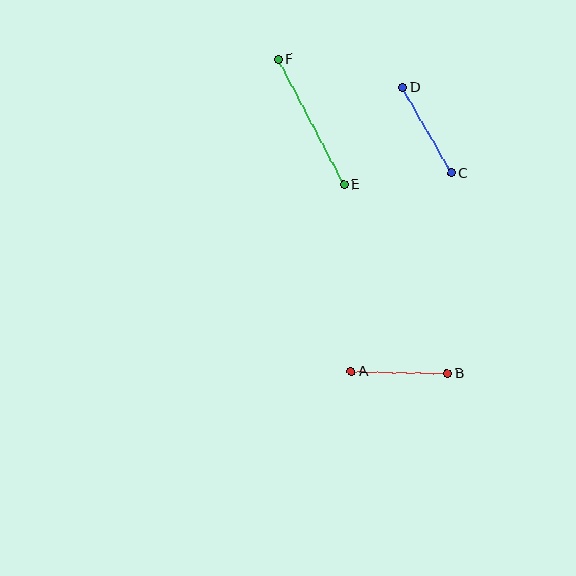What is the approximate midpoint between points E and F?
The midpoint is at approximately (311, 122) pixels.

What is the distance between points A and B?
The distance is approximately 96 pixels.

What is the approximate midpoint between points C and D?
The midpoint is at approximately (427, 130) pixels.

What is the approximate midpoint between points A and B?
The midpoint is at approximately (399, 373) pixels.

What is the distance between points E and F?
The distance is approximately 142 pixels.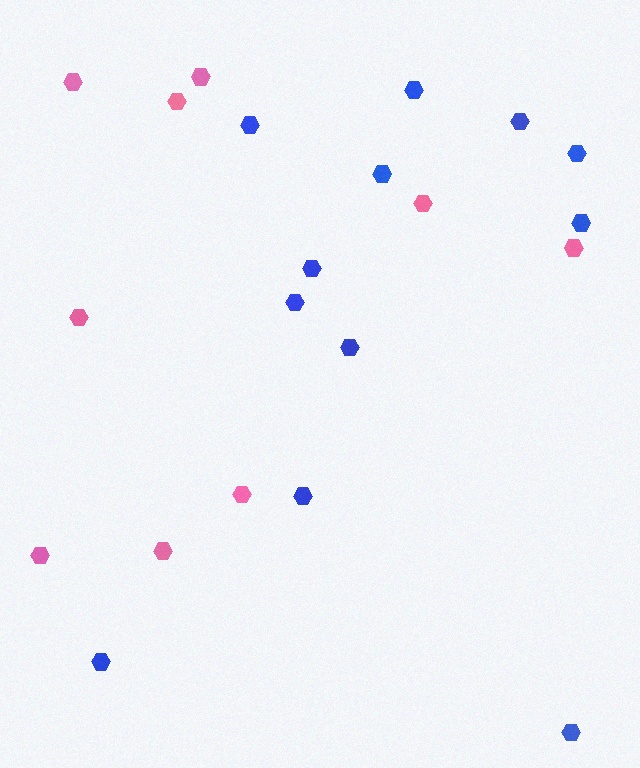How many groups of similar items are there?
There are 2 groups: one group of blue hexagons (12) and one group of pink hexagons (9).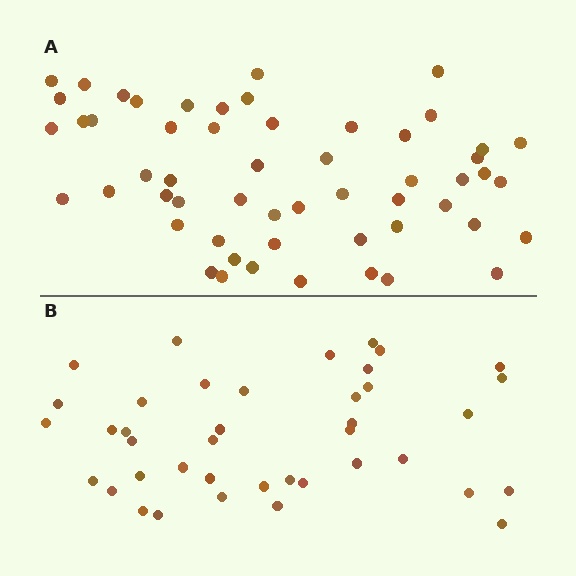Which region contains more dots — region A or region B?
Region A (the top region) has more dots.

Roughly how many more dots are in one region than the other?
Region A has approximately 15 more dots than region B.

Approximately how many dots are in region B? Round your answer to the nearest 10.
About 40 dots.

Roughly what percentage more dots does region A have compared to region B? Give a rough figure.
About 40% more.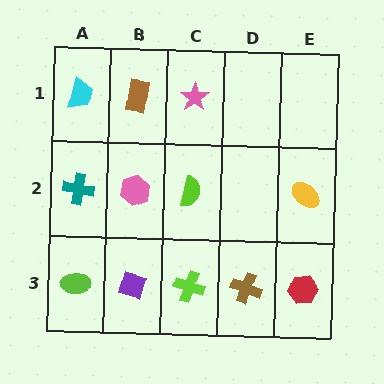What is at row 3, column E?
A red hexagon.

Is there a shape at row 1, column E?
No, that cell is empty.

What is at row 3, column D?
A brown cross.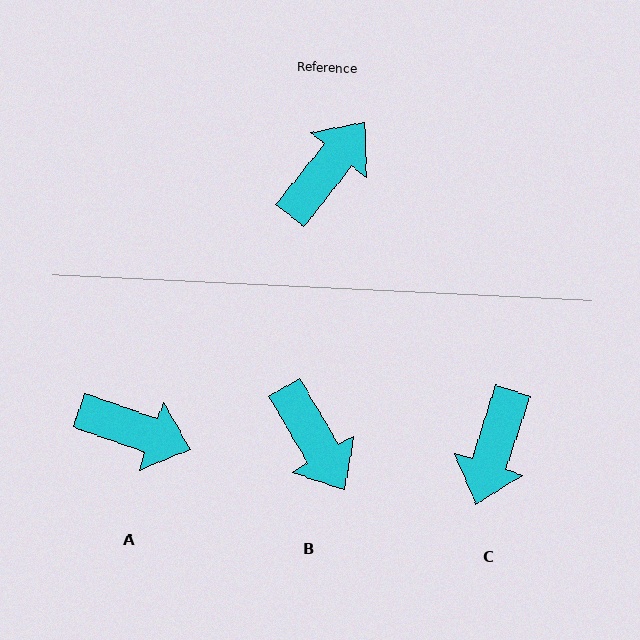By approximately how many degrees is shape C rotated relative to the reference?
Approximately 159 degrees clockwise.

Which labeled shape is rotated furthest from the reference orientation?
C, about 159 degrees away.